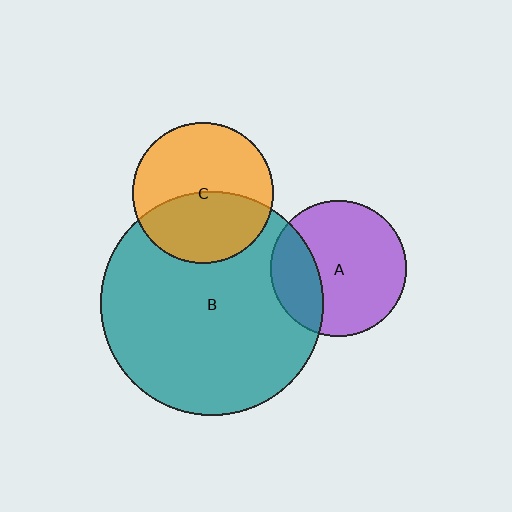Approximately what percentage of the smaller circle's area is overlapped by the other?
Approximately 25%.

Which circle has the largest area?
Circle B (teal).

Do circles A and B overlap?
Yes.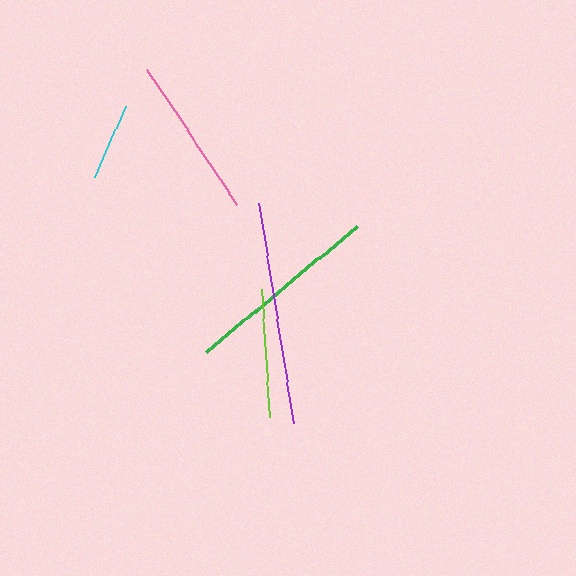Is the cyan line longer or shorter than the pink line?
The pink line is longer than the cyan line.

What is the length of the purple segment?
The purple segment is approximately 222 pixels long.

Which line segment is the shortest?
The cyan line is the shortest at approximately 77 pixels.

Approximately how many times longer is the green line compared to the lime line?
The green line is approximately 1.5 times the length of the lime line.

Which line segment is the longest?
The purple line is the longest at approximately 222 pixels.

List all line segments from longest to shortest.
From longest to shortest: purple, green, pink, lime, cyan.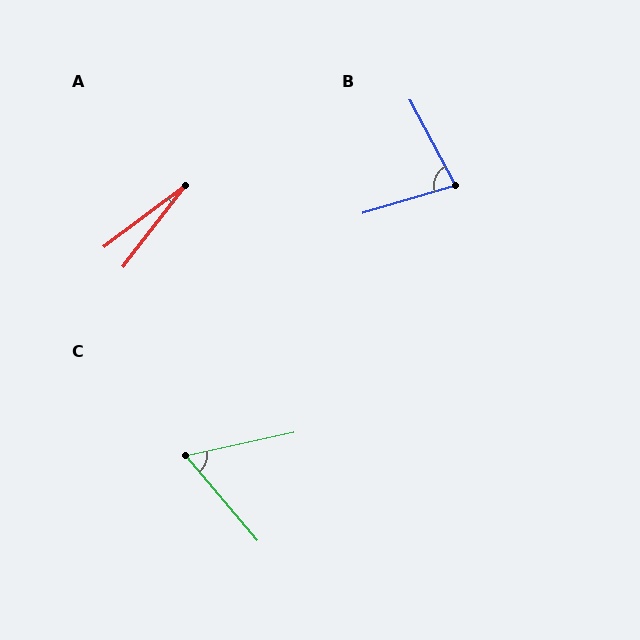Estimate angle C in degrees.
Approximately 62 degrees.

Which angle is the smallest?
A, at approximately 15 degrees.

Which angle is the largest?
B, at approximately 79 degrees.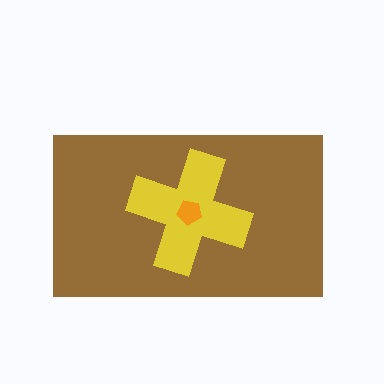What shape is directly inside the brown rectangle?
The yellow cross.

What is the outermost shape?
The brown rectangle.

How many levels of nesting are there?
3.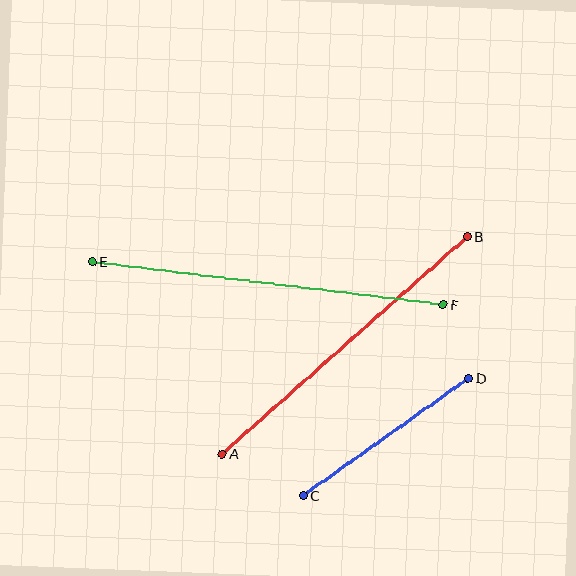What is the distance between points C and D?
The distance is approximately 203 pixels.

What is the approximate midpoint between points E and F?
The midpoint is at approximately (268, 283) pixels.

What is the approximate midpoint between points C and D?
The midpoint is at approximately (386, 437) pixels.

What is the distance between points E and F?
The distance is approximately 354 pixels.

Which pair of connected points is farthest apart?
Points E and F are farthest apart.